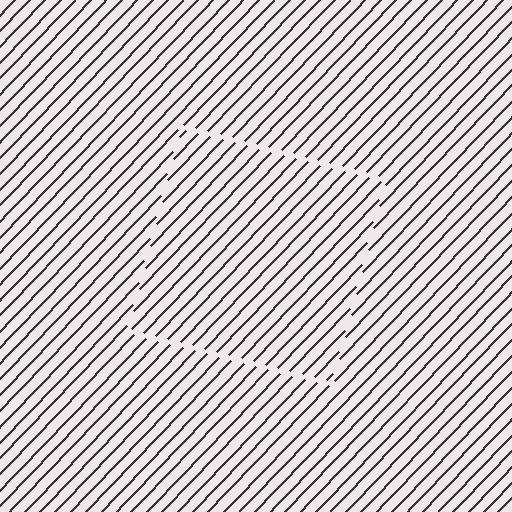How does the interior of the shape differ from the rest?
The interior of the shape contains the same grating, shifted by half a period — the contour is defined by the phase discontinuity where line-ends from the inner and outer gratings abut.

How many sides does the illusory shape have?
4 sides — the line-ends trace a square.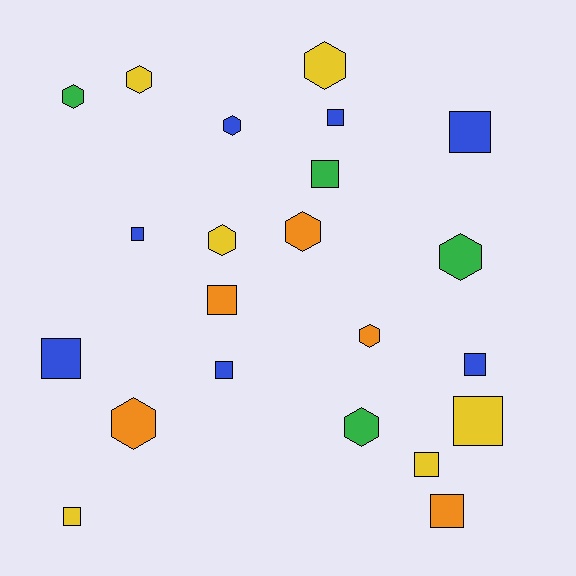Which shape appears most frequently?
Square, with 12 objects.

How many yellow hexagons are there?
There are 3 yellow hexagons.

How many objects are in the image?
There are 22 objects.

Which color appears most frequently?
Blue, with 7 objects.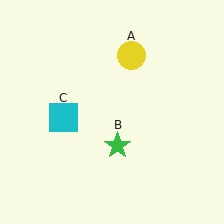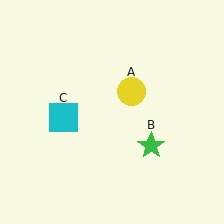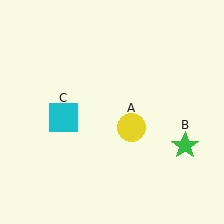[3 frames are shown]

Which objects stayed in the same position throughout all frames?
Cyan square (object C) remained stationary.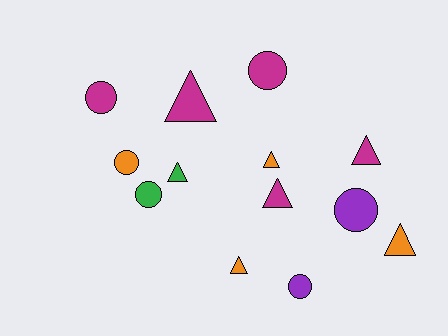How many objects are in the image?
There are 13 objects.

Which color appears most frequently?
Magenta, with 5 objects.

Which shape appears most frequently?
Triangle, with 7 objects.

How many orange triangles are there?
There are 3 orange triangles.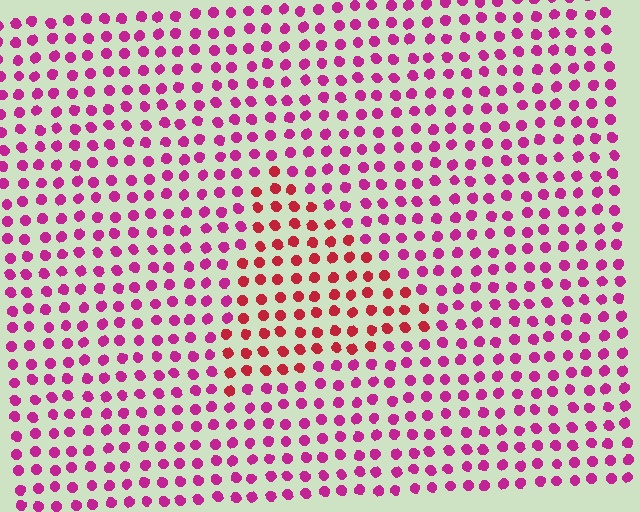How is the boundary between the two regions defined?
The boundary is defined purely by a slight shift in hue (about 34 degrees). Spacing, size, and orientation are identical on both sides.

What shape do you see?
I see a triangle.